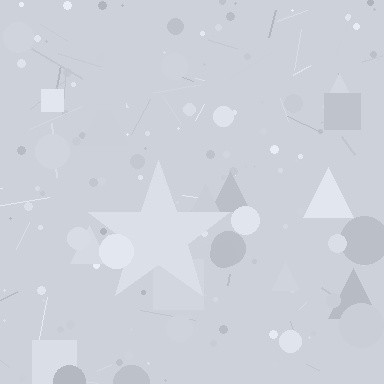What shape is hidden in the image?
A star is hidden in the image.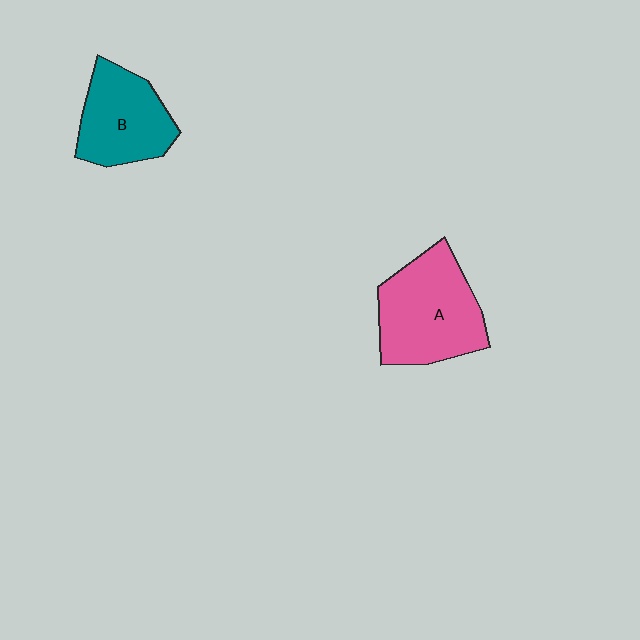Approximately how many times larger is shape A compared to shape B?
Approximately 1.3 times.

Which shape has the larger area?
Shape A (pink).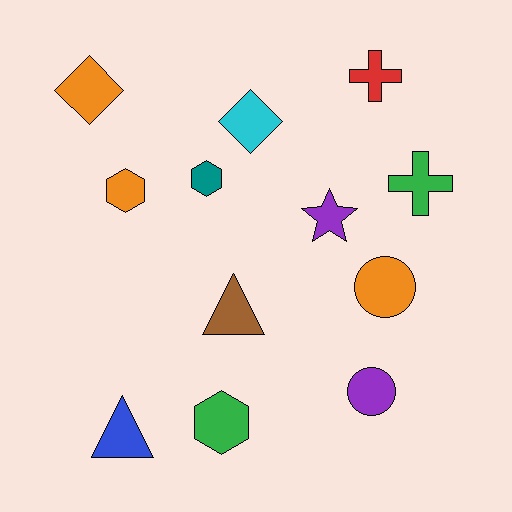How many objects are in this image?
There are 12 objects.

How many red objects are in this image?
There is 1 red object.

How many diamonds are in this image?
There are 2 diamonds.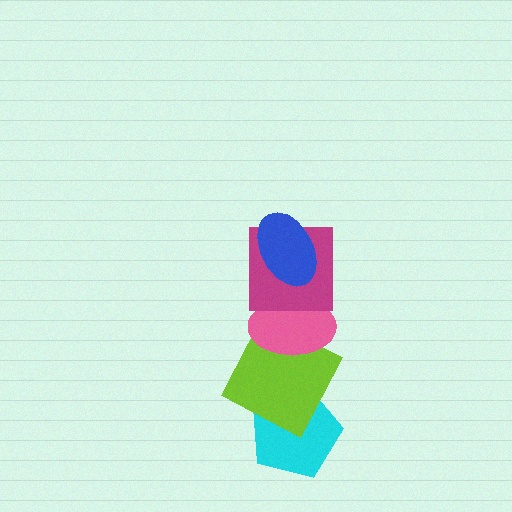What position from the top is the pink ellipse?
The pink ellipse is 3rd from the top.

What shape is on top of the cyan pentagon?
The lime square is on top of the cyan pentagon.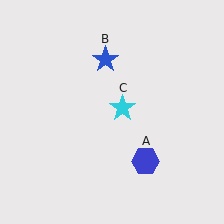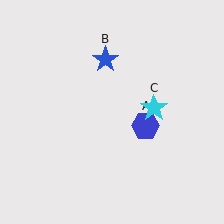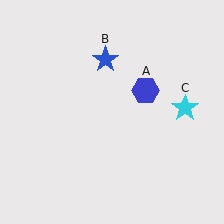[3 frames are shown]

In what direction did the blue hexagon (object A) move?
The blue hexagon (object A) moved up.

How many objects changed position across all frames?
2 objects changed position: blue hexagon (object A), cyan star (object C).